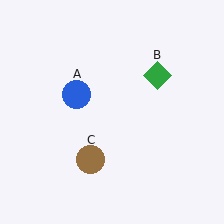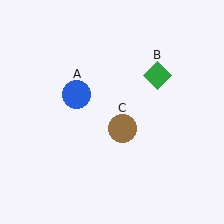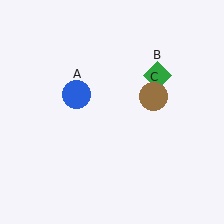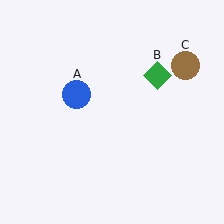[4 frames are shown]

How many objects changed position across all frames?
1 object changed position: brown circle (object C).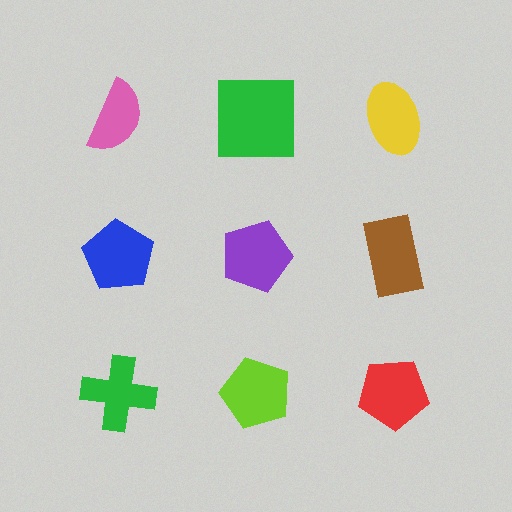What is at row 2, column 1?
A blue pentagon.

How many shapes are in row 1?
3 shapes.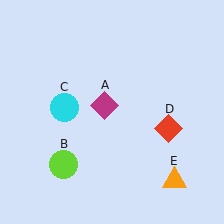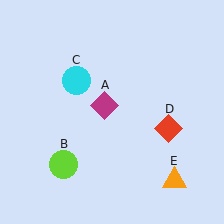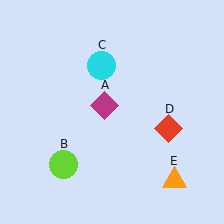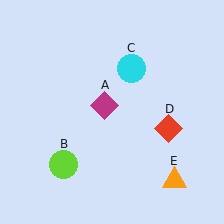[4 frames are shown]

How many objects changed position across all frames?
1 object changed position: cyan circle (object C).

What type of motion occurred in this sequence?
The cyan circle (object C) rotated clockwise around the center of the scene.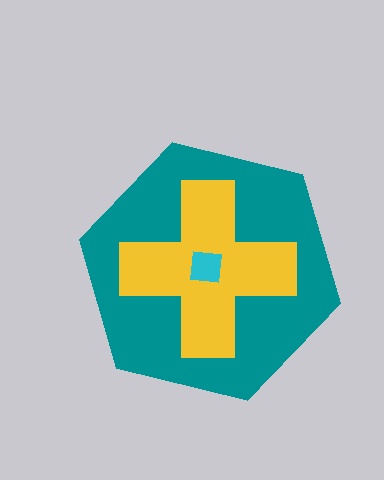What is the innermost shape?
The cyan square.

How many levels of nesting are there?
3.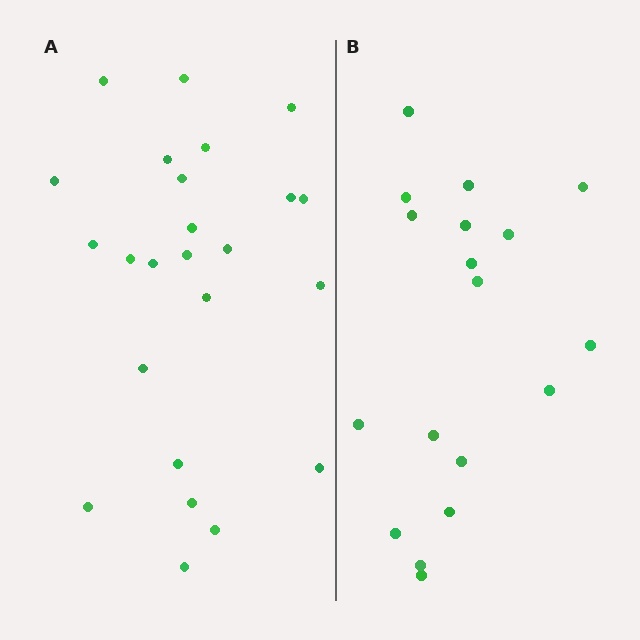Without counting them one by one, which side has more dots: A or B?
Region A (the left region) has more dots.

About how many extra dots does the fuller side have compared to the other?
Region A has about 6 more dots than region B.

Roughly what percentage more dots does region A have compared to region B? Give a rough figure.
About 35% more.